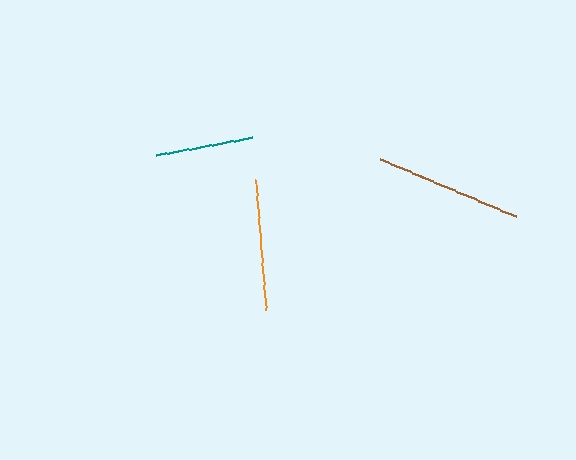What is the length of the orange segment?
The orange segment is approximately 131 pixels long.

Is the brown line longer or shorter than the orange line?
The brown line is longer than the orange line.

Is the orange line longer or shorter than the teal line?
The orange line is longer than the teal line.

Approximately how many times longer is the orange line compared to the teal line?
The orange line is approximately 1.3 times the length of the teal line.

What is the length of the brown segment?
The brown segment is approximately 148 pixels long.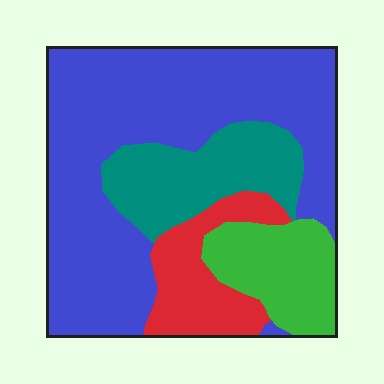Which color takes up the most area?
Blue, at roughly 55%.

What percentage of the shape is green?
Green covers 14% of the shape.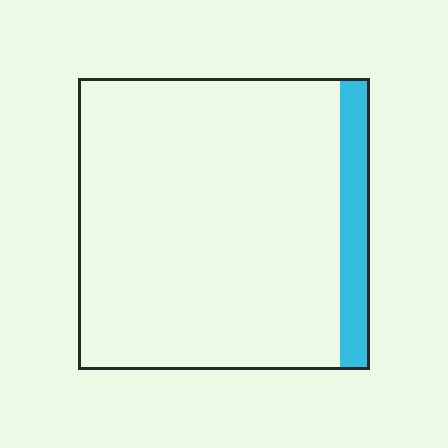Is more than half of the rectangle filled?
No.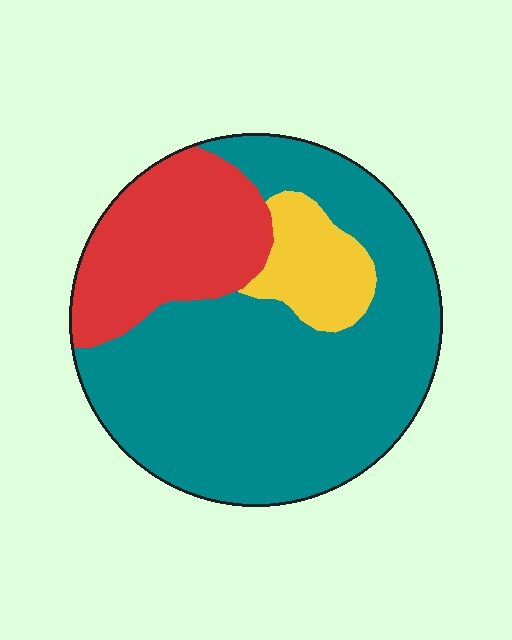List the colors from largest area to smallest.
From largest to smallest: teal, red, yellow.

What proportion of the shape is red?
Red takes up about one quarter (1/4) of the shape.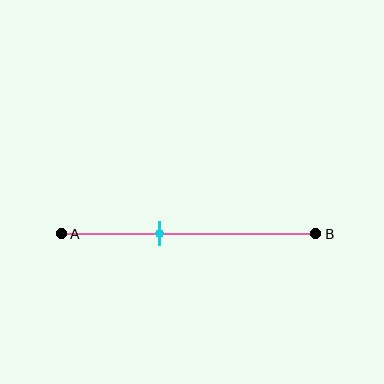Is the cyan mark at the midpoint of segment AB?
No, the mark is at about 40% from A, not at the 50% midpoint.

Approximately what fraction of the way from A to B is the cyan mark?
The cyan mark is approximately 40% of the way from A to B.